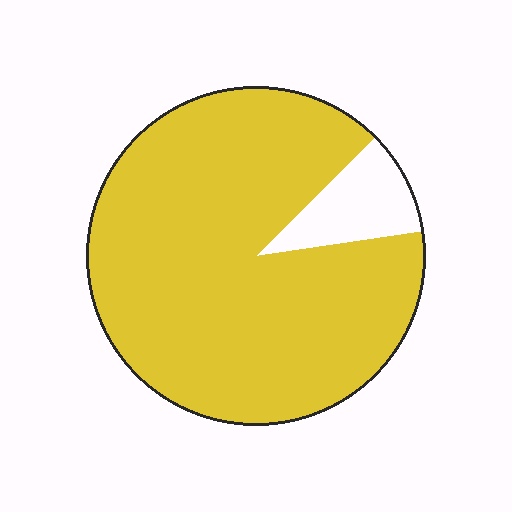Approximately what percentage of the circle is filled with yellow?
Approximately 90%.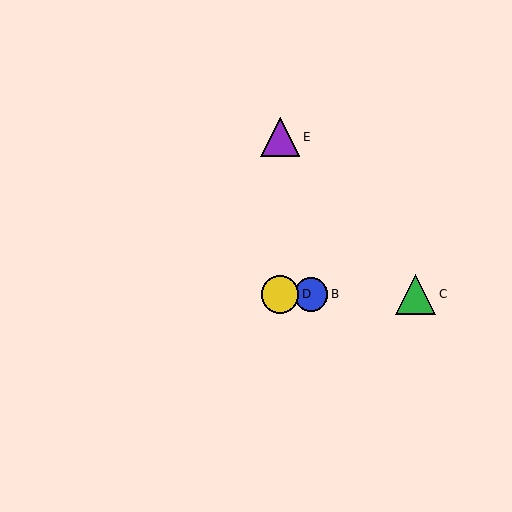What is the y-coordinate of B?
Object B is at y≈294.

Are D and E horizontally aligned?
No, D is at y≈294 and E is at y≈137.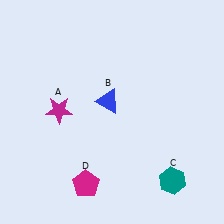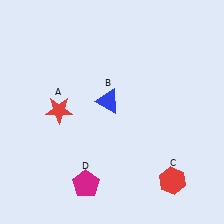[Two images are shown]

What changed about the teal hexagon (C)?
In Image 1, C is teal. In Image 2, it changed to red.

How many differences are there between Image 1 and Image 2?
There are 2 differences between the two images.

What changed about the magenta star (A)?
In Image 1, A is magenta. In Image 2, it changed to red.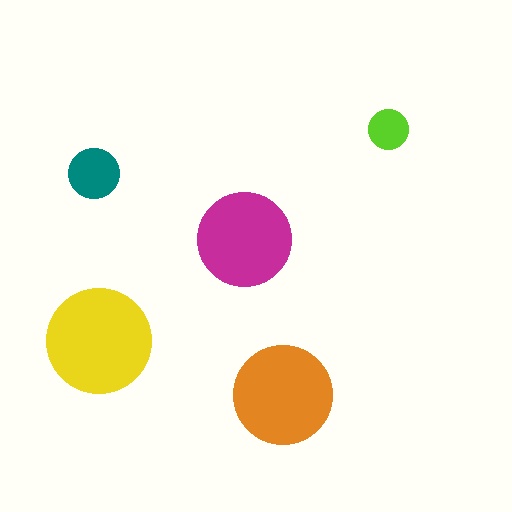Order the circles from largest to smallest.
the yellow one, the orange one, the magenta one, the teal one, the lime one.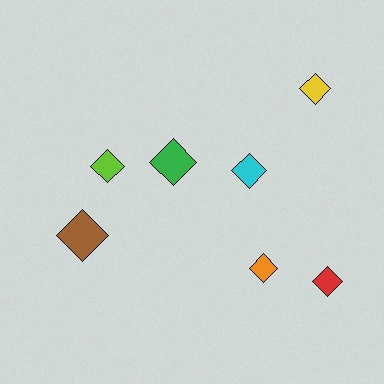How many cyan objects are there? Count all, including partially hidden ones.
There is 1 cyan object.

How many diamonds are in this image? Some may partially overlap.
There are 7 diamonds.